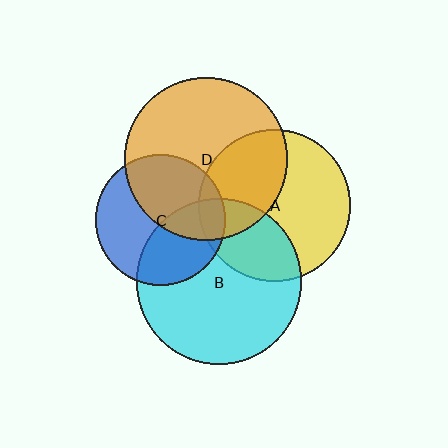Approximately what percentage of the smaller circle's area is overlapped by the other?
Approximately 45%.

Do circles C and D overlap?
Yes.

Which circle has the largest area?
Circle B (cyan).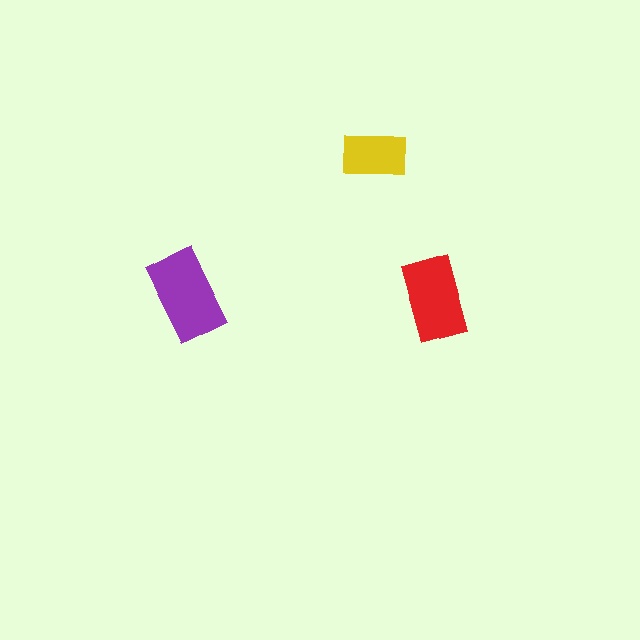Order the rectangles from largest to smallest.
the purple one, the red one, the yellow one.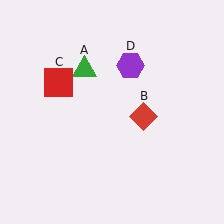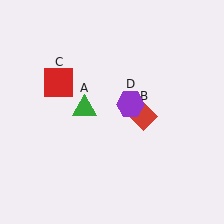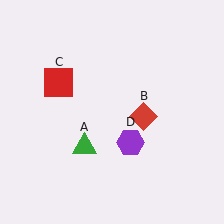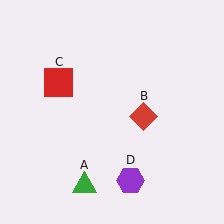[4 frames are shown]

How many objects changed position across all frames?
2 objects changed position: green triangle (object A), purple hexagon (object D).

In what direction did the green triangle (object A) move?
The green triangle (object A) moved down.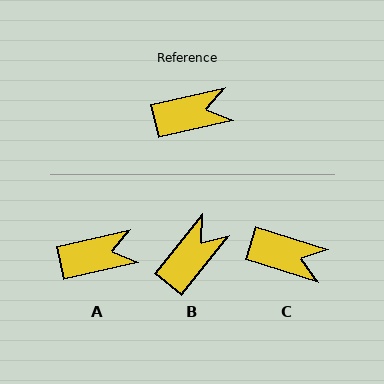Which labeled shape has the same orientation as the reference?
A.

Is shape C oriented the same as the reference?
No, it is off by about 30 degrees.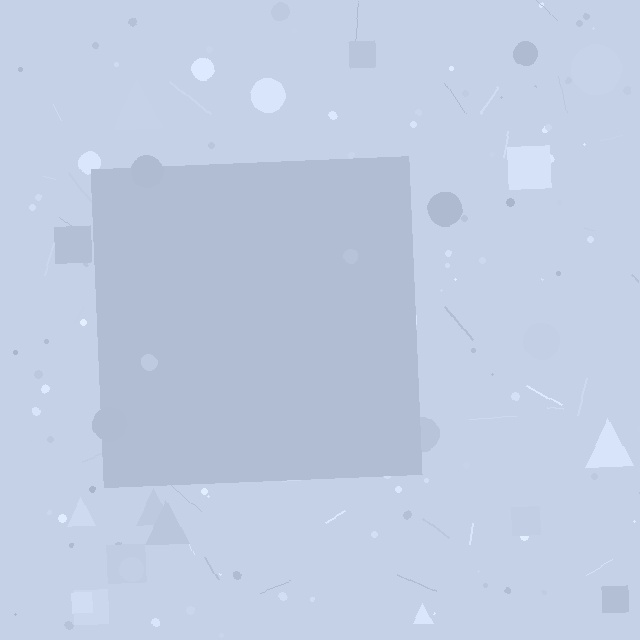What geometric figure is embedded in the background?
A square is embedded in the background.